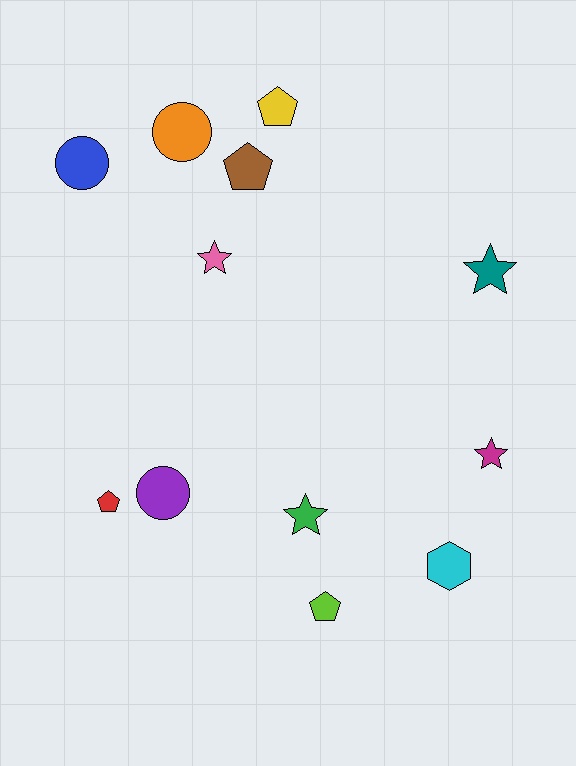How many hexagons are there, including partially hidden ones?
There is 1 hexagon.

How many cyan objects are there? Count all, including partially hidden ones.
There is 1 cyan object.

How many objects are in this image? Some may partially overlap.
There are 12 objects.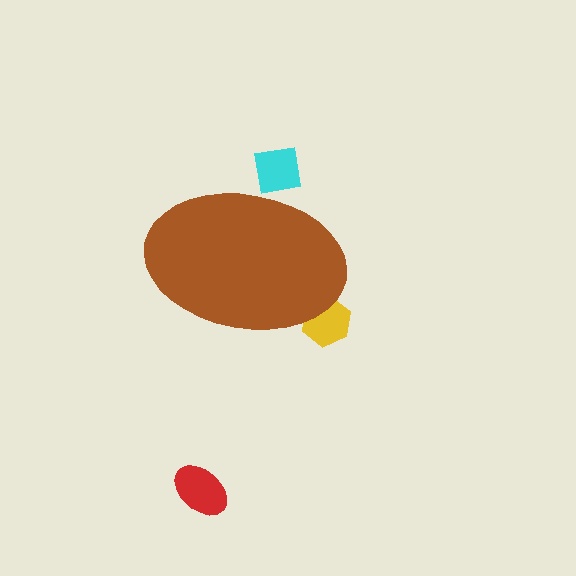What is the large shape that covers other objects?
A brown ellipse.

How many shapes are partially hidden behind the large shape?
2 shapes are partially hidden.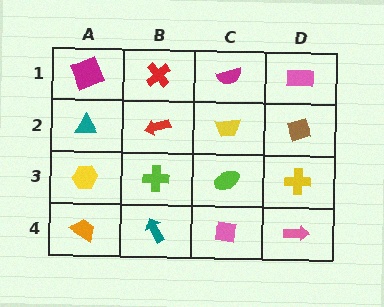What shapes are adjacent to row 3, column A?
A teal triangle (row 2, column A), an orange trapezoid (row 4, column A), a lime cross (row 3, column B).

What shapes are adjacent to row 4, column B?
A lime cross (row 3, column B), an orange trapezoid (row 4, column A), a pink square (row 4, column C).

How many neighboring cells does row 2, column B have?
4.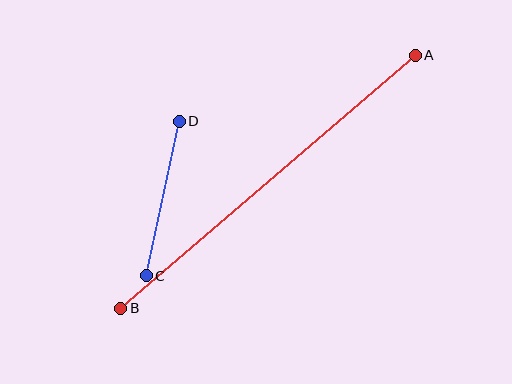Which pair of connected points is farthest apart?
Points A and B are farthest apart.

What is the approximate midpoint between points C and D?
The midpoint is at approximately (163, 199) pixels.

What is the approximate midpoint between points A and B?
The midpoint is at approximately (268, 182) pixels.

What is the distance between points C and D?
The distance is approximately 158 pixels.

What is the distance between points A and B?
The distance is approximately 388 pixels.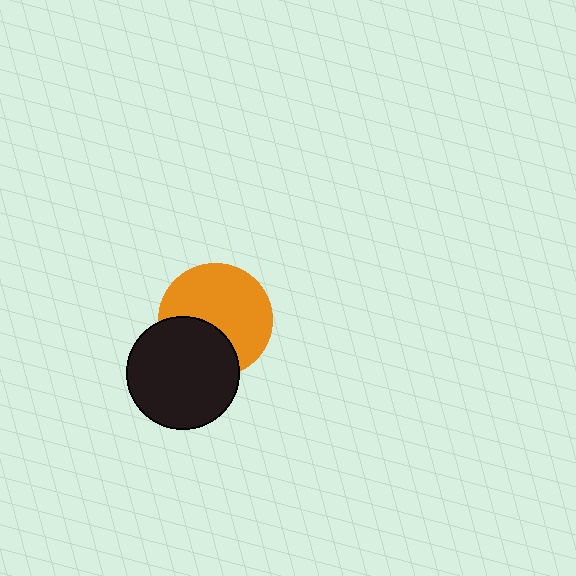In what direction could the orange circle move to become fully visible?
The orange circle could move up. That would shift it out from behind the black circle entirely.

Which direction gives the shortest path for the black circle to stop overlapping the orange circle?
Moving down gives the shortest separation.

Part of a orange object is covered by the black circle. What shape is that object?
It is a circle.